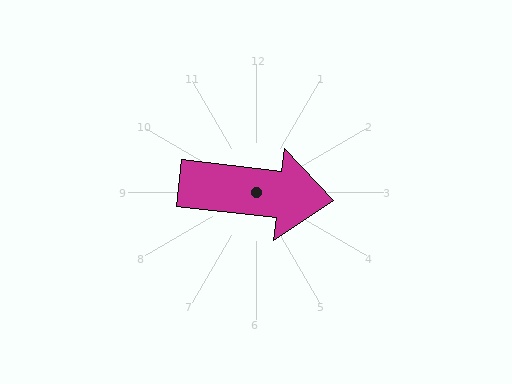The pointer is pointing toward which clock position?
Roughly 3 o'clock.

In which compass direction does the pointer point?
East.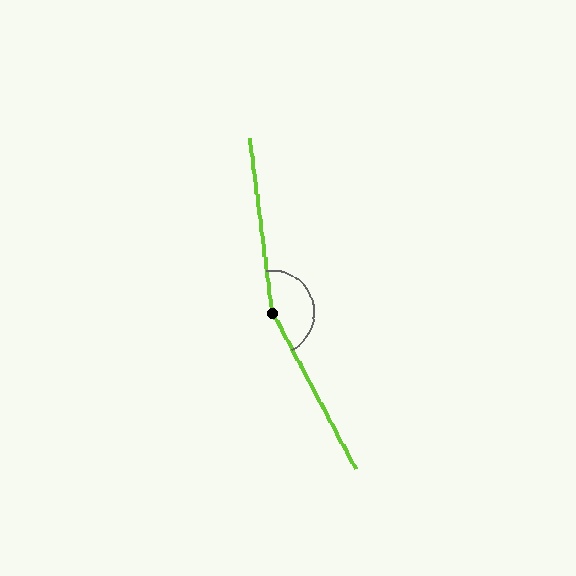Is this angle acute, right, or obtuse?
It is obtuse.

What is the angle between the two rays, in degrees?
Approximately 160 degrees.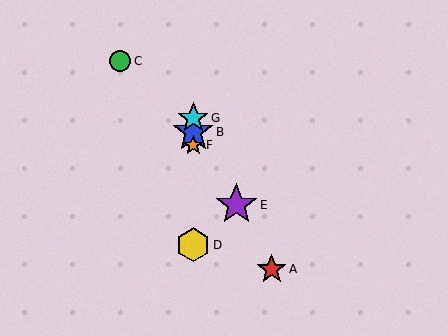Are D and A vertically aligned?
No, D is at x≈193 and A is at x≈272.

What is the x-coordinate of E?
Object E is at x≈236.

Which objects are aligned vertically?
Objects B, D, F, G are aligned vertically.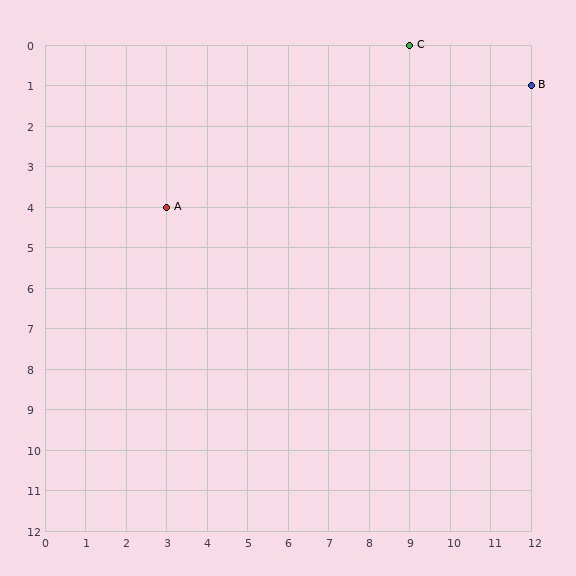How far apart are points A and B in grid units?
Points A and B are 9 columns and 3 rows apart (about 9.5 grid units diagonally).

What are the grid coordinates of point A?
Point A is at grid coordinates (3, 4).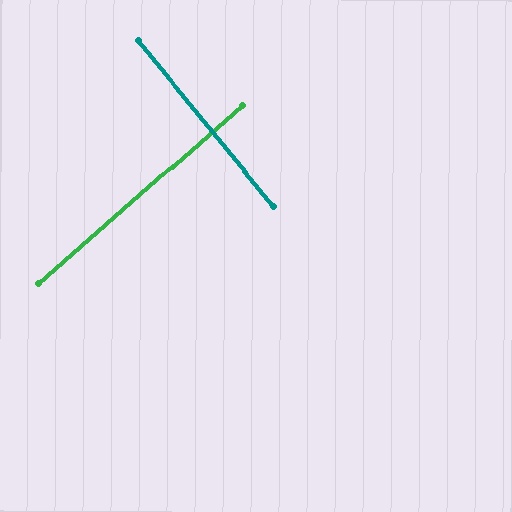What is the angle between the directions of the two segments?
Approximately 88 degrees.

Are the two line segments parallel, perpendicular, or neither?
Perpendicular — they meet at approximately 88°.